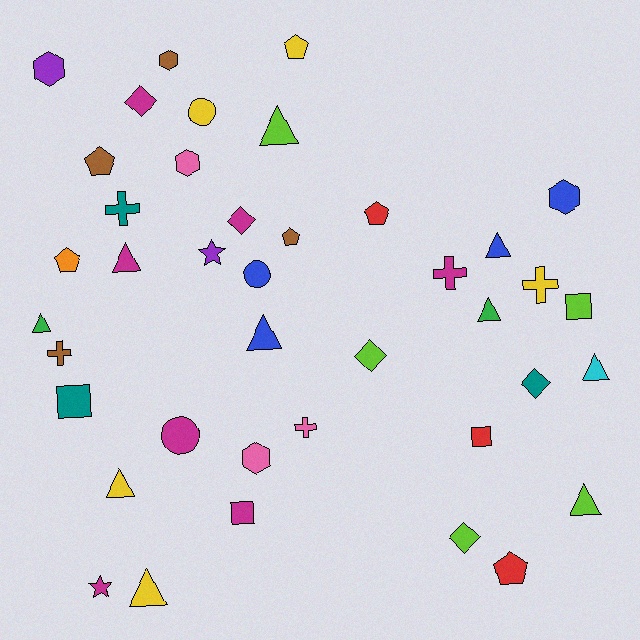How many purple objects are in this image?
There are 2 purple objects.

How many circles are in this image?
There are 3 circles.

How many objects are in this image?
There are 40 objects.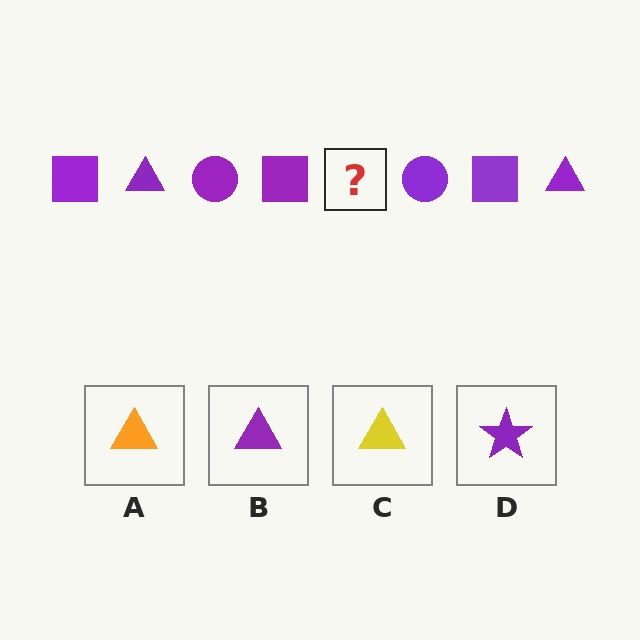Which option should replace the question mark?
Option B.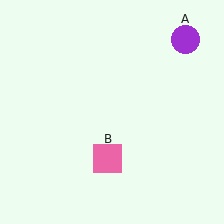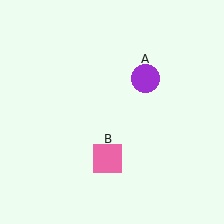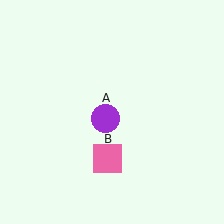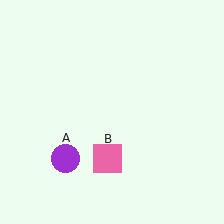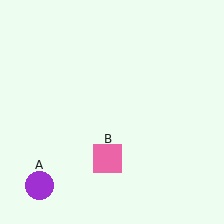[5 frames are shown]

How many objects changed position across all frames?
1 object changed position: purple circle (object A).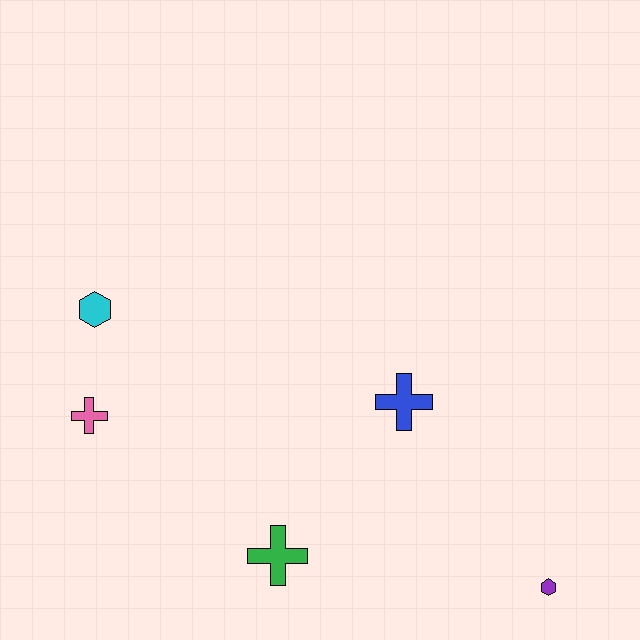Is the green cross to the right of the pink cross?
Yes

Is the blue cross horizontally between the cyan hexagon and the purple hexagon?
Yes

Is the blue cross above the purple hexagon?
Yes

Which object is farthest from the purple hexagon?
The cyan hexagon is farthest from the purple hexagon.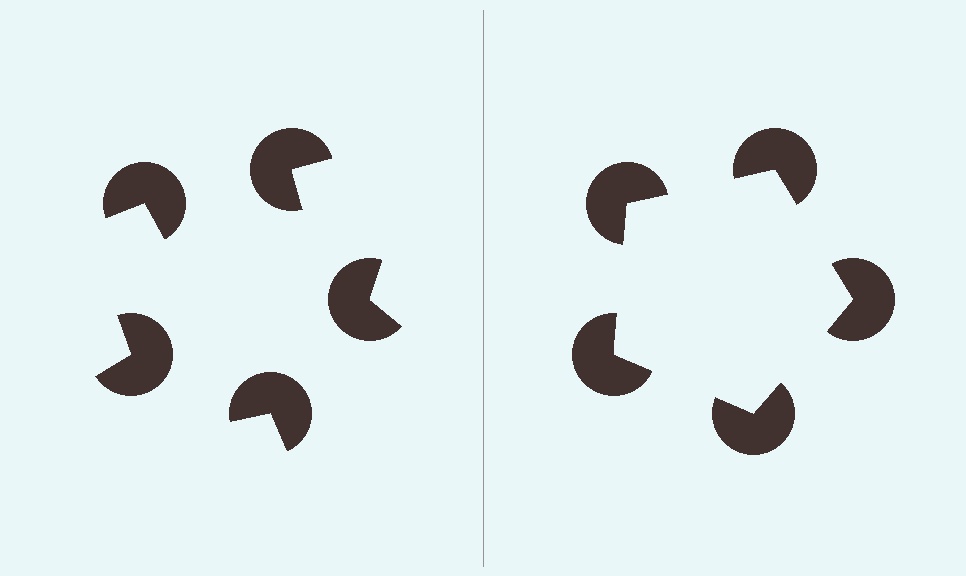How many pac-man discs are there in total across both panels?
10 — 5 on each side.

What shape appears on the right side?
An illusory pentagon.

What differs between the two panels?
The pac-man discs are positioned identically on both sides; only the wedge orientations differ. On the right they align to a pentagon; on the left they are misaligned.